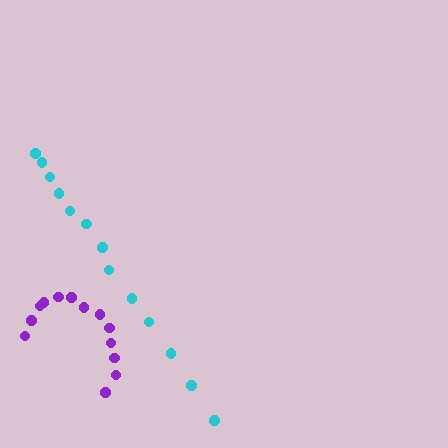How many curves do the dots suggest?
There are 2 distinct paths.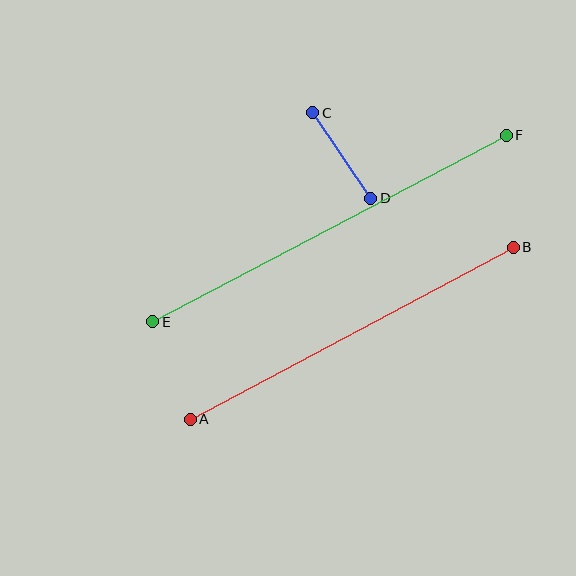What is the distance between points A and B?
The distance is approximately 366 pixels.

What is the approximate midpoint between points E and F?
The midpoint is at approximately (330, 228) pixels.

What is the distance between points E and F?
The distance is approximately 400 pixels.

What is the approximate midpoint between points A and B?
The midpoint is at approximately (352, 333) pixels.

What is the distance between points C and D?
The distance is approximately 103 pixels.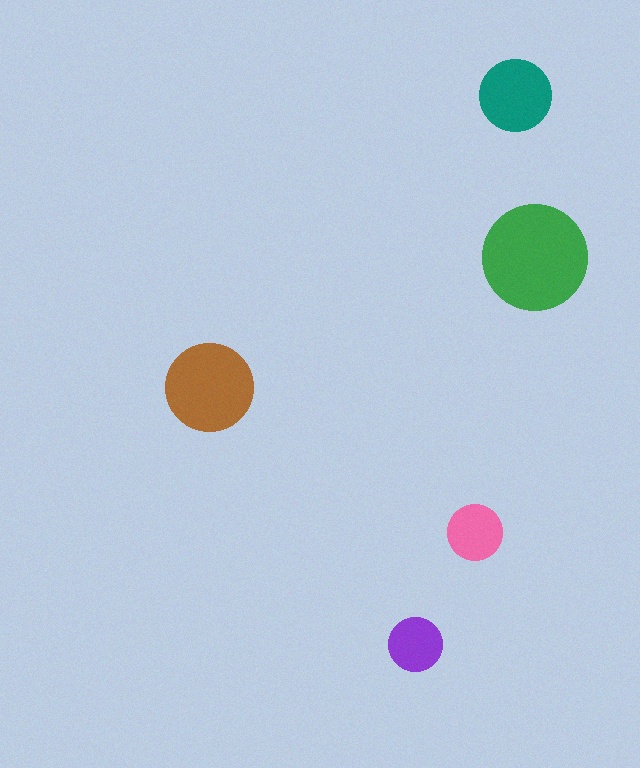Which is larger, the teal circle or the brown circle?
The brown one.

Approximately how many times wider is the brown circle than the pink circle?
About 1.5 times wider.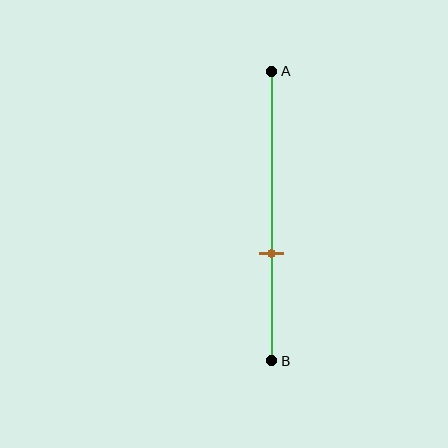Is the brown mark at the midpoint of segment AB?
No, the mark is at about 65% from A, not at the 50% midpoint.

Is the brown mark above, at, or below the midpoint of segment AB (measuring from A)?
The brown mark is below the midpoint of segment AB.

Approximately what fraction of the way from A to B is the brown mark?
The brown mark is approximately 65% of the way from A to B.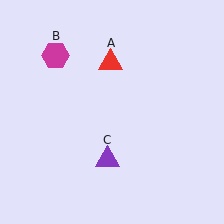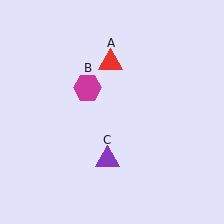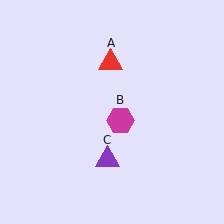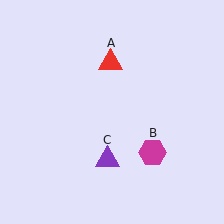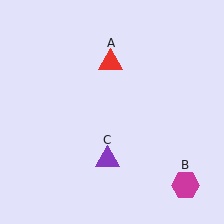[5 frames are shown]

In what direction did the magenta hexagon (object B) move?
The magenta hexagon (object B) moved down and to the right.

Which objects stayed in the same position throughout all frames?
Red triangle (object A) and purple triangle (object C) remained stationary.